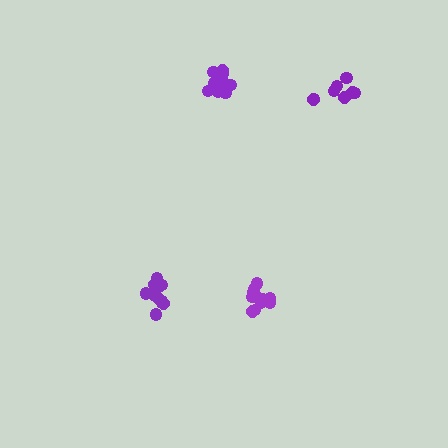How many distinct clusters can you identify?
There are 4 distinct clusters.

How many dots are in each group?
Group 1: 13 dots, Group 2: 9 dots, Group 3: 12 dots, Group 4: 11 dots (45 total).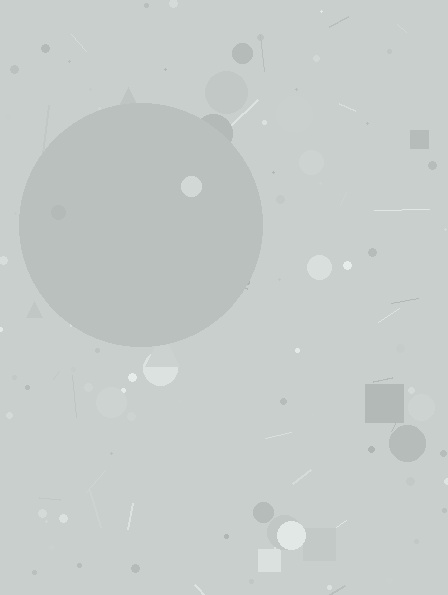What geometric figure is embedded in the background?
A circle is embedded in the background.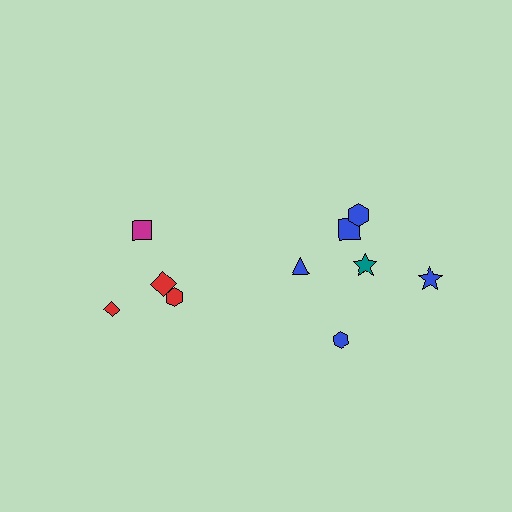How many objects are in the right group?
There are 6 objects.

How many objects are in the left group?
There are 4 objects.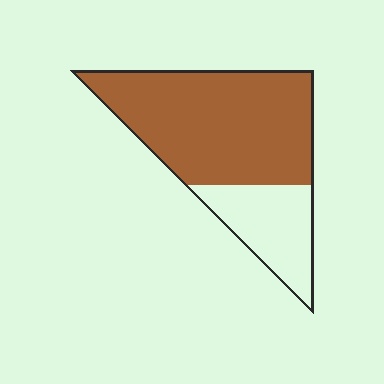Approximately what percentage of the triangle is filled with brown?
Approximately 70%.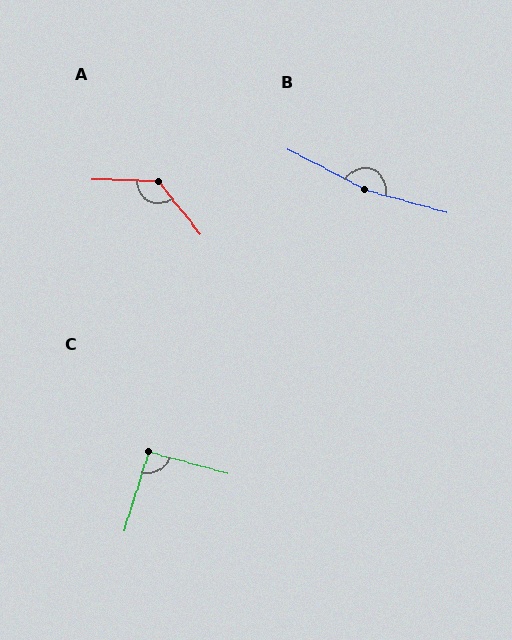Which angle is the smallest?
C, at approximately 92 degrees.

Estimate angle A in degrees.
Approximately 130 degrees.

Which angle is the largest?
B, at approximately 168 degrees.